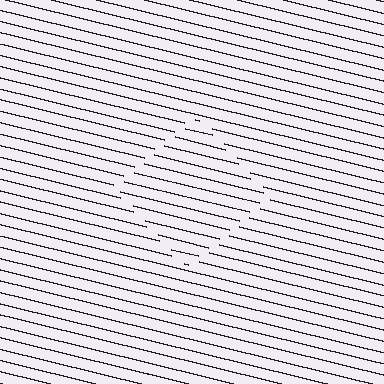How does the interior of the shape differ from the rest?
The interior of the shape contains the same grating, shifted by half a period — the contour is defined by the phase discontinuity where line-ends from the inner and outer gratings abut.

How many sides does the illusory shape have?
4 sides — the line-ends trace a square.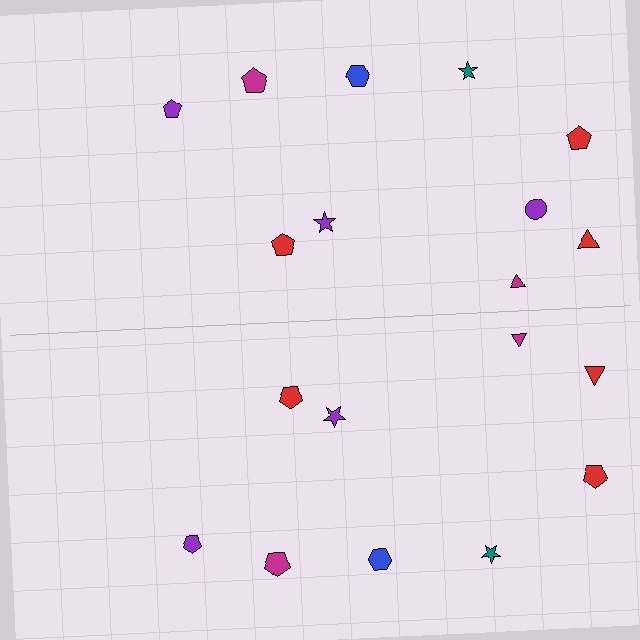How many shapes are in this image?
There are 19 shapes in this image.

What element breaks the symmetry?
A purple circle is missing from the bottom side.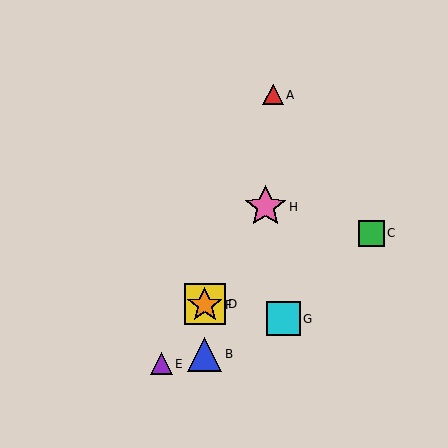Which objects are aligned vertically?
Objects B, D, F are aligned vertically.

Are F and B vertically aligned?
Yes, both are at x≈205.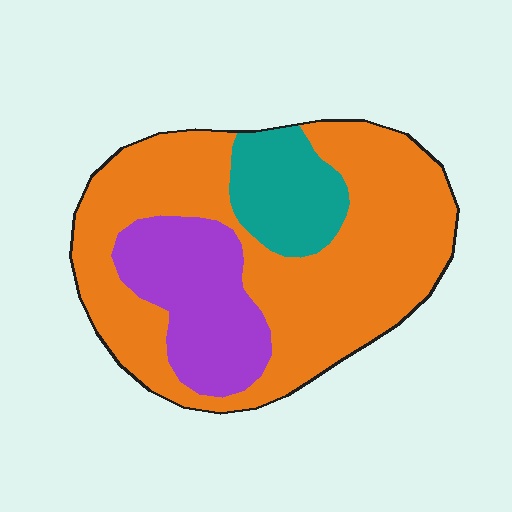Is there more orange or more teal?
Orange.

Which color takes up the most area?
Orange, at roughly 65%.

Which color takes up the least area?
Teal, at roughly 15%.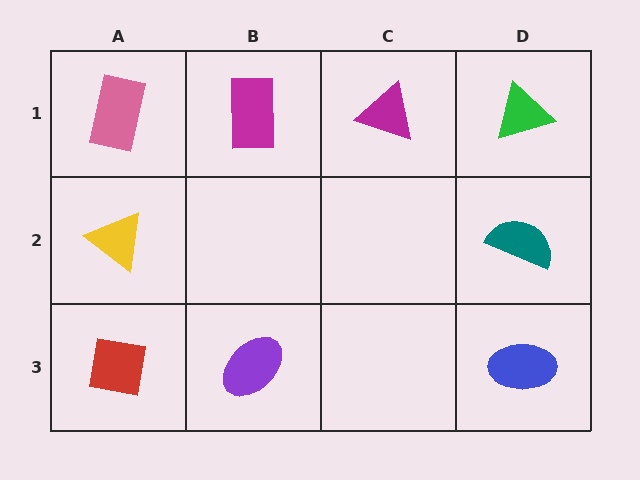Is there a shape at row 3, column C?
No, that cell is empty.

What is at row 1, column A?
A pink rectangle.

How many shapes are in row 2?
2 shapes.